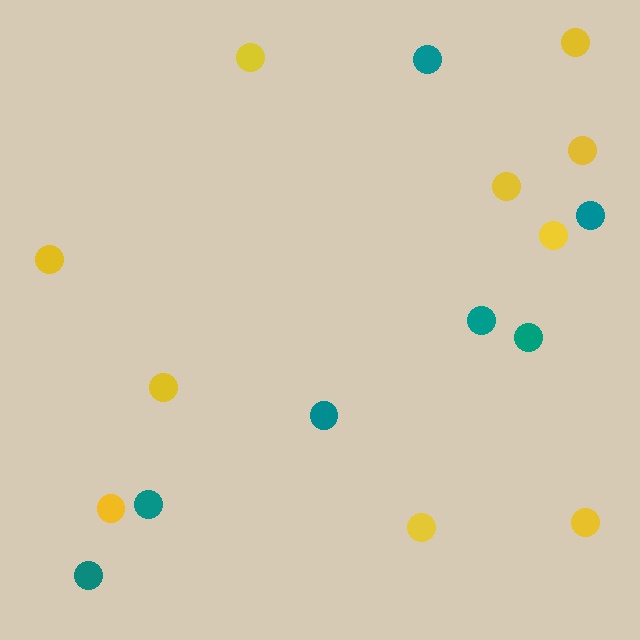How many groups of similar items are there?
There are 2 groups: one group of yellow circles (10) and one group of teal circles (7).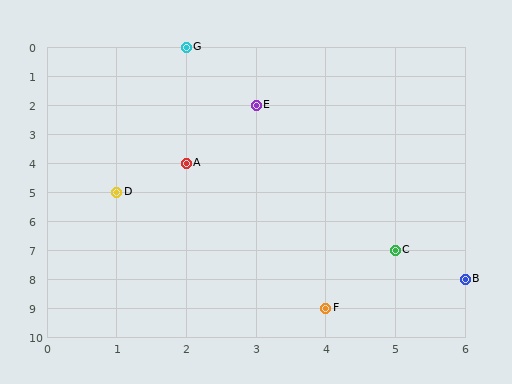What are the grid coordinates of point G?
Point G is at grid coordinates (2, 0).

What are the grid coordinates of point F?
Point F is at grid coordinates (4, 9).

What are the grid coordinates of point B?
Point B is at grid coordinates (6, 8).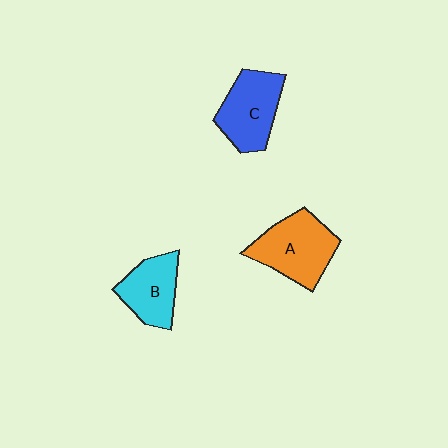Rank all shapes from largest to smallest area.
From largest to smallest: A (orange), C (blue), B (cyan).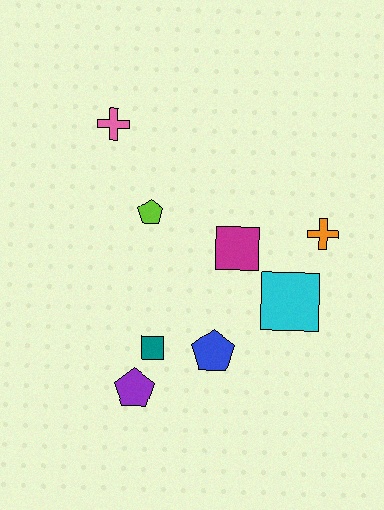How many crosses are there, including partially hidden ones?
There are 2 crosses.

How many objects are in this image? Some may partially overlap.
There are 8 objects.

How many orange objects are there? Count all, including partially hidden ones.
There is 1 orange object.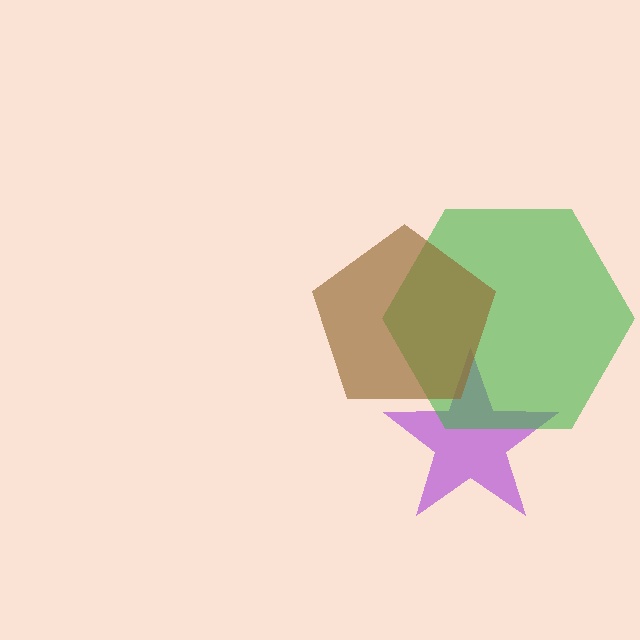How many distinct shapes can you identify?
There are 3 distinct shapes: a purple star, a green hexagon, a brown pentagon.